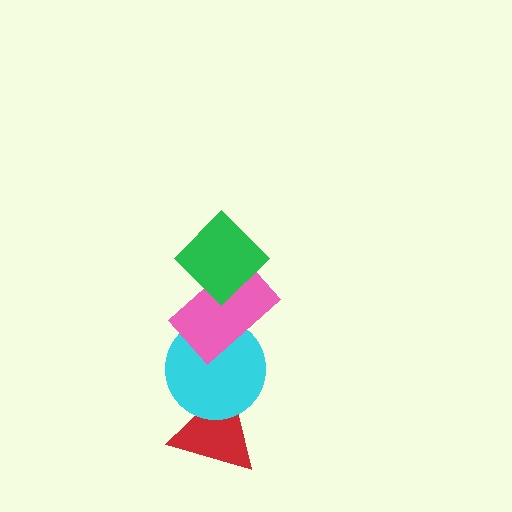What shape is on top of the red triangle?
The cyan circle is on top of the red triangle.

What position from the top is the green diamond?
The green diamond is 1st from the top.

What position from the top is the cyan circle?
The cyan circle is 3rd from the top.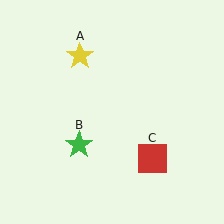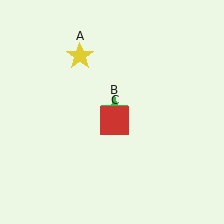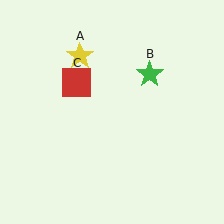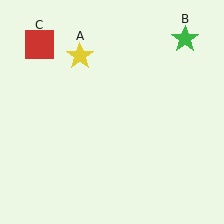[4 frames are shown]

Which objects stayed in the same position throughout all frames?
Yellow star (object A) remained stationary.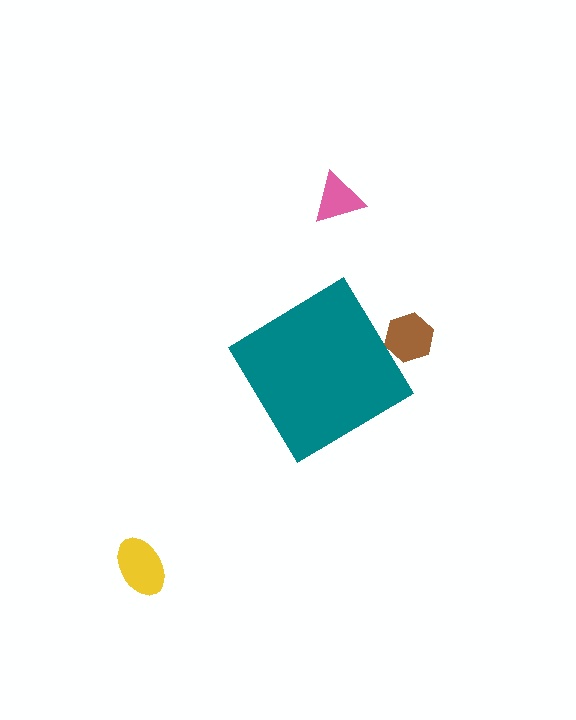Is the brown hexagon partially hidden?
Yes, the brown hexagon is partially hidden behind the teal diamond.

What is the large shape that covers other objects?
A teal diamond.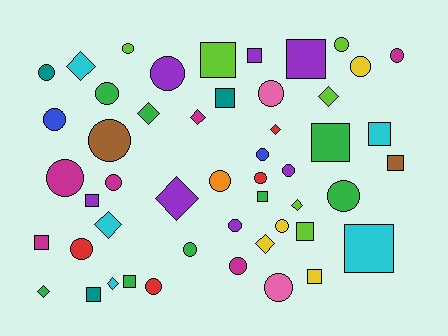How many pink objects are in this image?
There are 2 pink objects.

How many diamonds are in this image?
There are 11 diamonds.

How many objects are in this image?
There are 50 objects.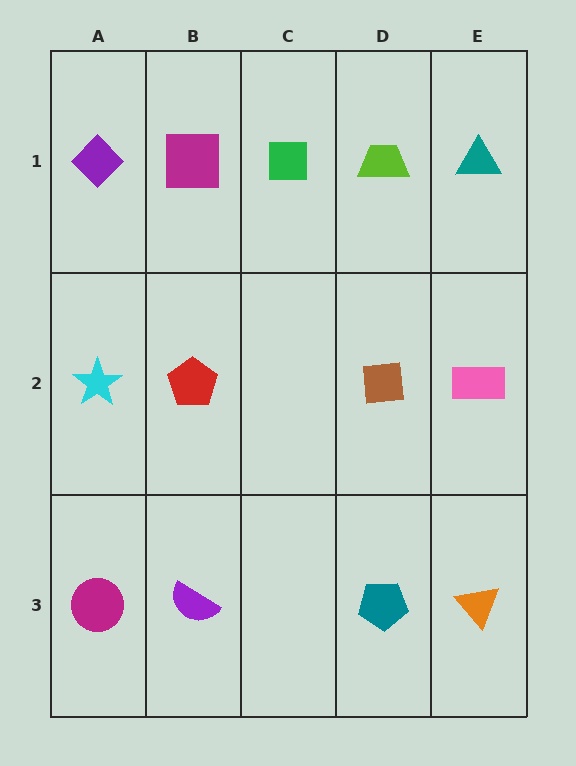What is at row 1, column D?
A lime trapezoid.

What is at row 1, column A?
A purple diamond.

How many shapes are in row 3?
4 shapes.